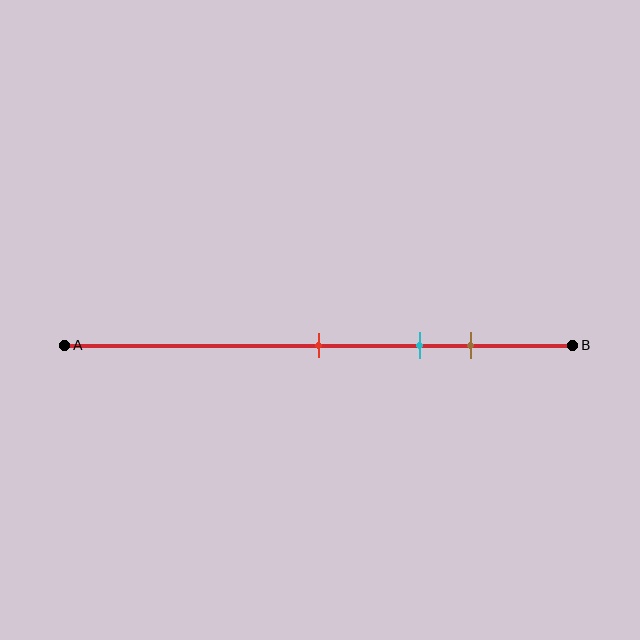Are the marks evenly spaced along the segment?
Yes, the marks are approximately evenly spaced.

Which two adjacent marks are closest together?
The cyan and brown marks are the closest adjacent pair.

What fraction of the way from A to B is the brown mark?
The brown mark is approximately 80% (0.8) of the way from A to B.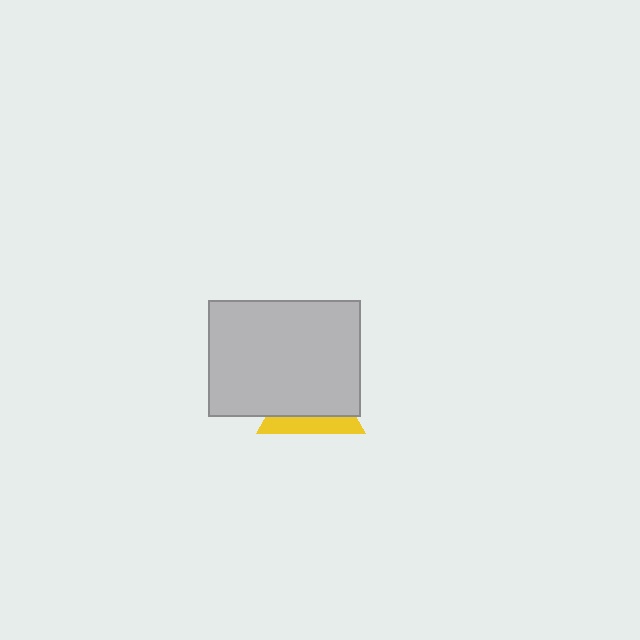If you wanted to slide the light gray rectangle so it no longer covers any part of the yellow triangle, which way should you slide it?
Slide it up — that is the most direct way to separate the two shapes.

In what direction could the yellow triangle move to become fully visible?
The yellow triangle could move down. That would shift it out from behind the light gray rectangle entirely.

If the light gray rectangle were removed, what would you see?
You would see the complete yellow triangle.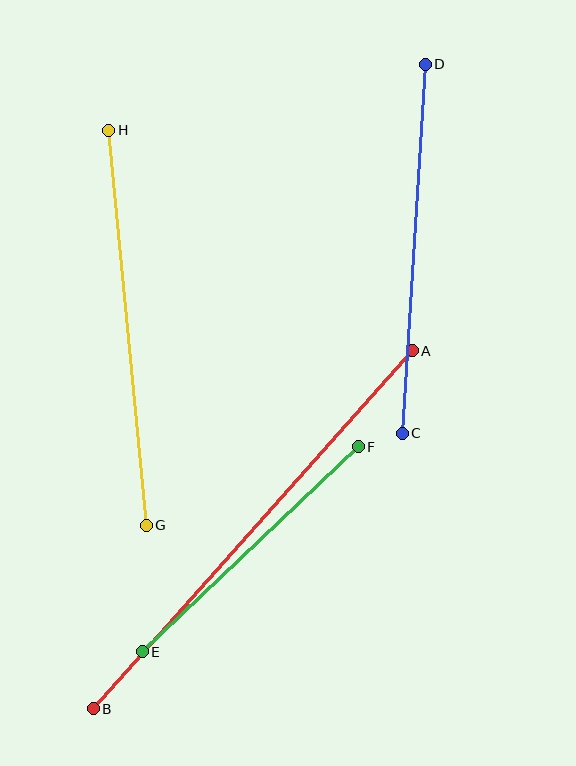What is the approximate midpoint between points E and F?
The midpoint is at approximately (250, 549) pixels.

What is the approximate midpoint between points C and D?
The midpoint is at approximately (414, 249) pixels.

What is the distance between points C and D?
The distance is approximately 370 pixels.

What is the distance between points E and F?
The distance is approximately 298 pixels.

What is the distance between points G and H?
The distance is approximately 396 pixels.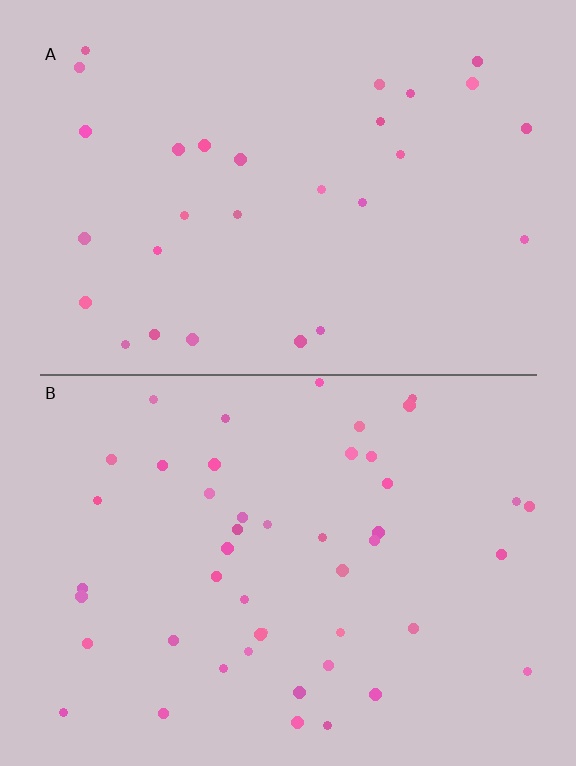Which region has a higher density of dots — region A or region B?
B (the bottom).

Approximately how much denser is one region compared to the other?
Approximately 1.6× — region B over region A.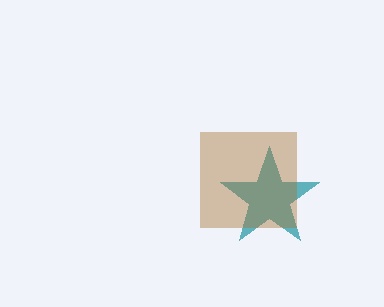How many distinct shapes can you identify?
There are 2 distinct shapes: a teal star, a brown square.